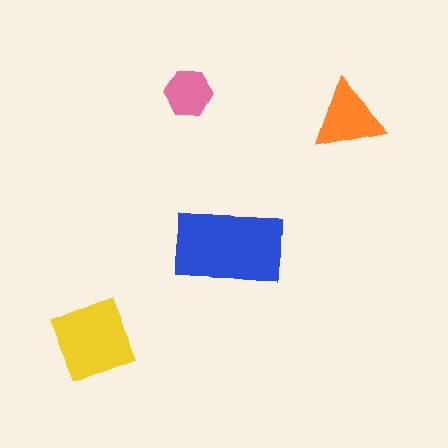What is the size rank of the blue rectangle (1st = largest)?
1st.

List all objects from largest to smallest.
The blue rectangle, the yellow diamond, the orange triangle, the pink hexagon.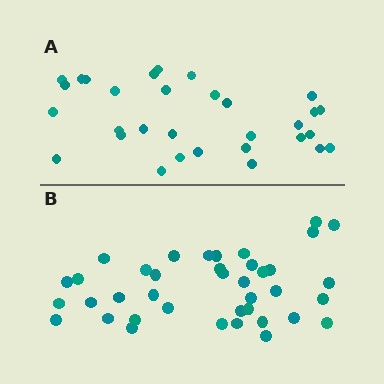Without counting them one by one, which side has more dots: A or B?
Region B (the bottom region) has more dots.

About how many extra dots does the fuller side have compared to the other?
Region B has roughly 8 or so more dots than region A.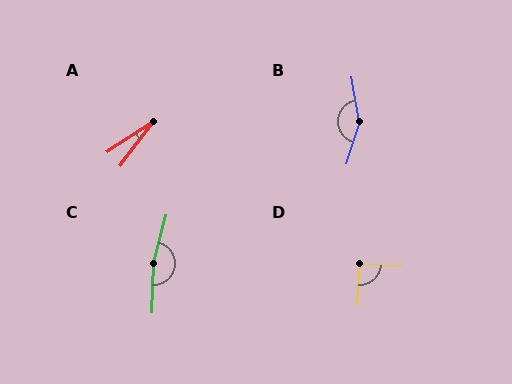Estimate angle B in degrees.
Approximately 152 degrees.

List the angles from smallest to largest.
A (20°), D (90°), B (152°), C (167°).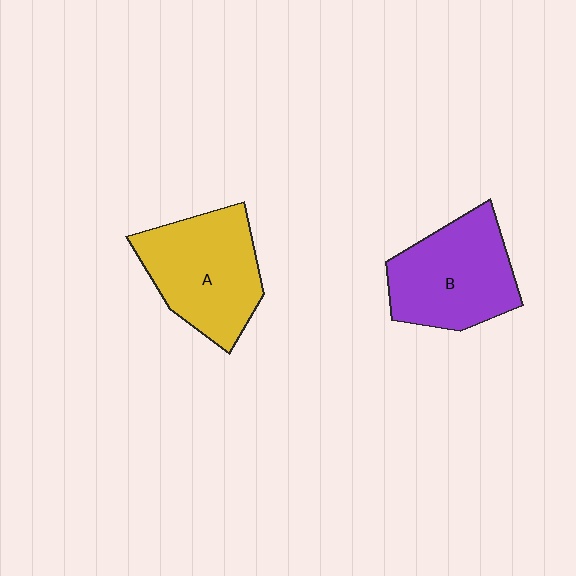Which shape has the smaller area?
Shape B (purple).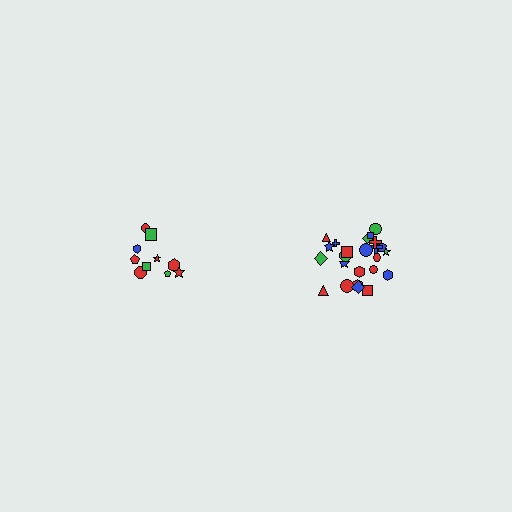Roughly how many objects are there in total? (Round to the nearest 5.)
Roughly 35 objects in total.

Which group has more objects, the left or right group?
The right group.